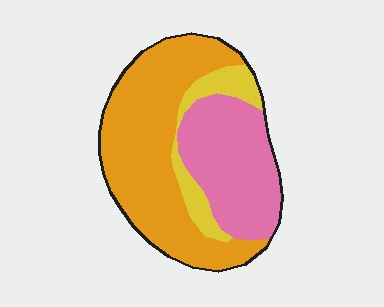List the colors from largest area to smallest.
From largest to smallest: orange, pink, yellow.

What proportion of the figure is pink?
Pink takes up about one third (1/3) of the figure.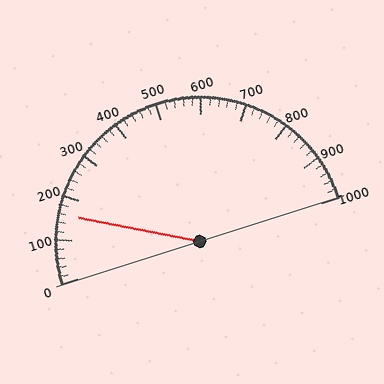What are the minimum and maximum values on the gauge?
The gauge ranges from 0 to 1000.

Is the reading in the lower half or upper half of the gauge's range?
The reading is in the lower half of the range (0 to 1000).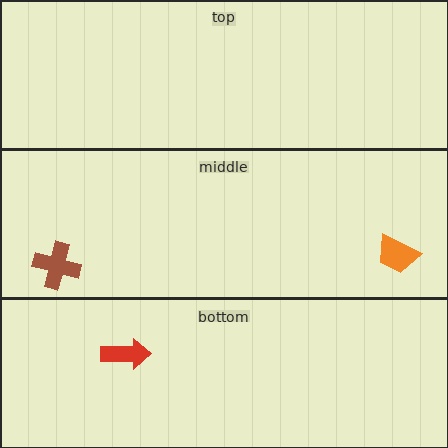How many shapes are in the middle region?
2.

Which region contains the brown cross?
The middle region.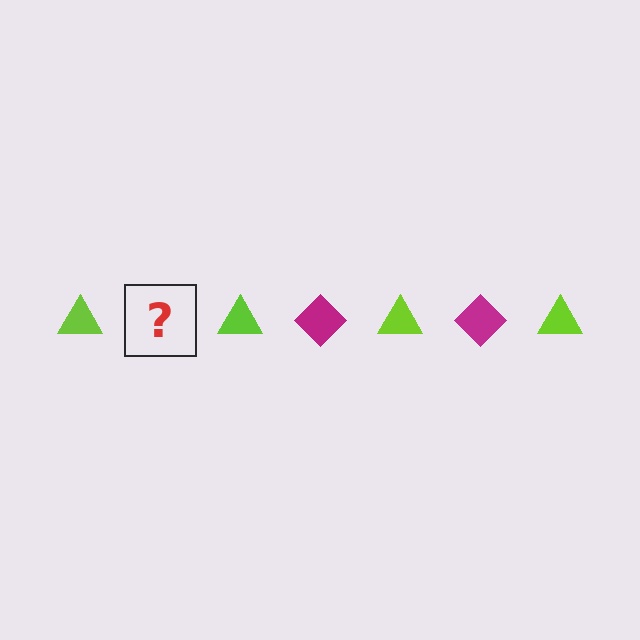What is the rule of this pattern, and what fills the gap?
The rule is that the pattern alternates between lime triangle and magenta diamond. The gap should be filled with a magenta diamond.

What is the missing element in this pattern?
The missing element is a magenta diamond.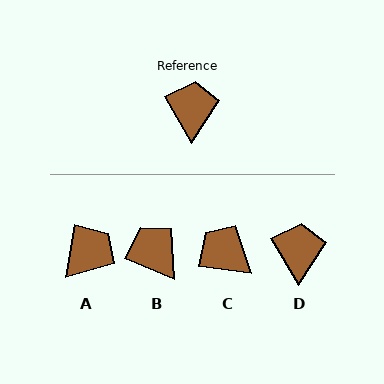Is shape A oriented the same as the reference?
No, it is off by about 41 degrees.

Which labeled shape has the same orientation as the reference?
D.